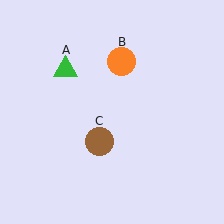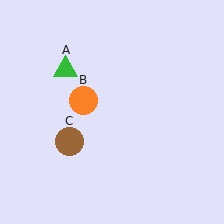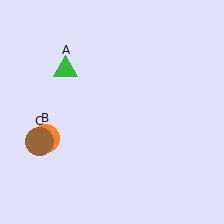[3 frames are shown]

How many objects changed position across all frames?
2 objects changed position: orange circle (object B), brown circle (object C).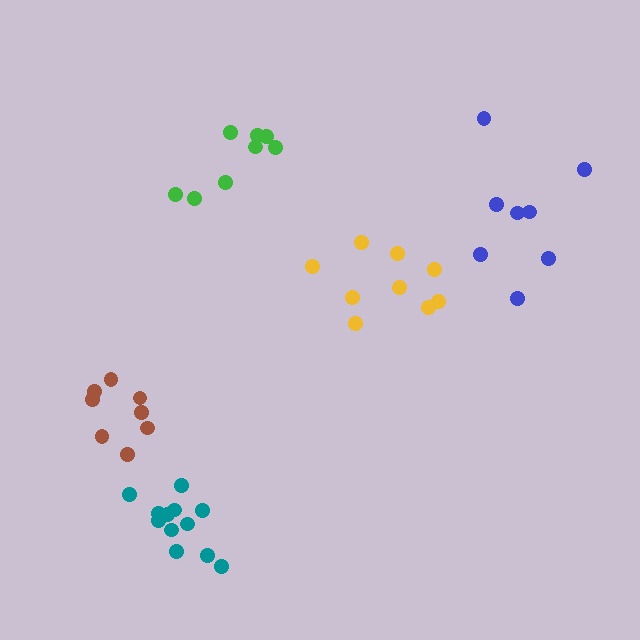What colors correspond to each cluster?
The clusters are colored: green, yellow, teal, brown, blue.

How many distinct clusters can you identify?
There are 5 distinct clusters.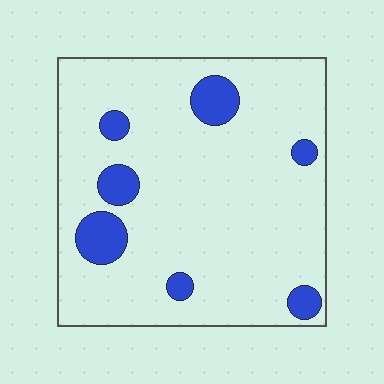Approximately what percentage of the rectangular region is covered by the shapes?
Approximately 10%.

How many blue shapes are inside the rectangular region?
7.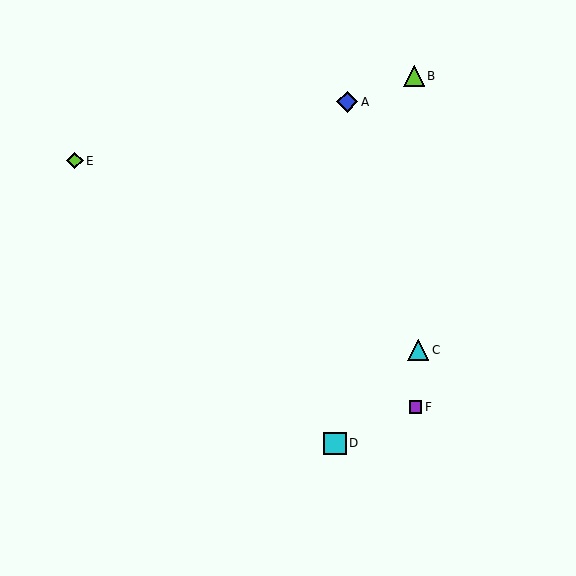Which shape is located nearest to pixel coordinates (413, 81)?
The lime triangle (labeled B) at (414, 76) is nearest to that location.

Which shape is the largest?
The cyan square (labeled D) is the largest.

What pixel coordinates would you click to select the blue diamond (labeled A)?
Click at (347, 102) to select the blue diamond A.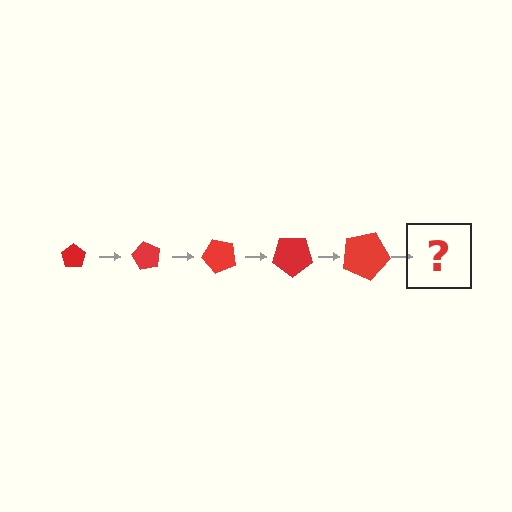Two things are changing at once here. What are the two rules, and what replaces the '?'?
The two rules are that the pentagon grows larger each step and it rotates 60 degrees each step. The '?' should be a pentagon, larger than the previous one and rotated 300 degrees from the start.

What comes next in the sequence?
The next element should be a pentagon, larger than the previous one and rotated 300 degrees from the start.